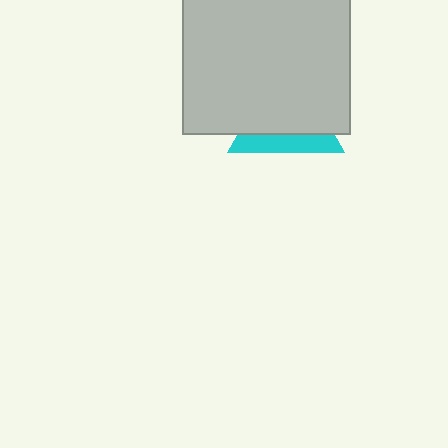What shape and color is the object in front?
The object in front is a light gray square.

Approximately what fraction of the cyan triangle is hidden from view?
Roughly 68% of the cyan triangle is hidden behind the light gray square.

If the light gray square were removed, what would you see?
You would see the complete cyan triangle.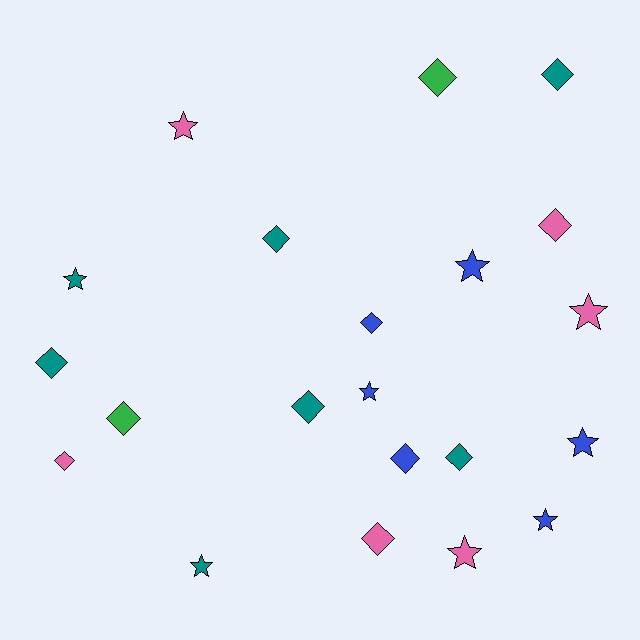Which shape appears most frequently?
Diamond, with 12 objects.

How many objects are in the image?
There are 21 objects.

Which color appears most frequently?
Teal, with 7 objects.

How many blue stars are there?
There are 4 blue stars.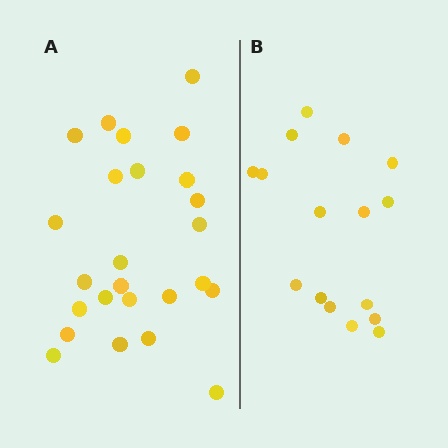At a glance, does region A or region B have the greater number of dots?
Region A (the left region) has more dots.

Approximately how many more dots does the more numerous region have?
Region A has roughly 8 or so more dots than region B.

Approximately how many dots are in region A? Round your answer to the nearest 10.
About 20 dots. (The exact count is 25, which rounds to 20.)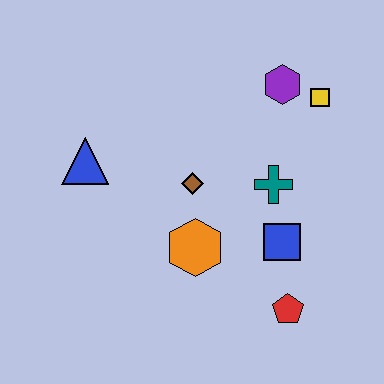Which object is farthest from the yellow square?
The blue triangle is farthest from the yellow square.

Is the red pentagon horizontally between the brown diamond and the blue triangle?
No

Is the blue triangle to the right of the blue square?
No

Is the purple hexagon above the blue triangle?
Yes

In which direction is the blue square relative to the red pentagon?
The blue square is above the red pentagon.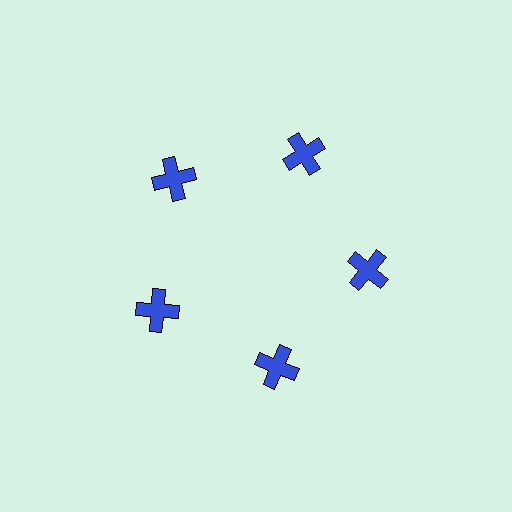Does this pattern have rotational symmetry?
Yes, this pattern has 5-fold rotational symmetry. It looks the same after rotating 72 degrees around the center.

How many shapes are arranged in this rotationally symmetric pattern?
There are 5 shapes, arranged in 5 groups of 1.